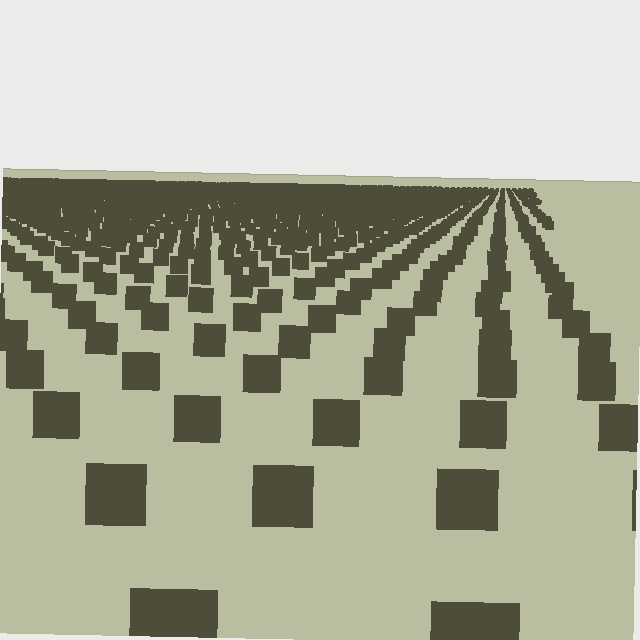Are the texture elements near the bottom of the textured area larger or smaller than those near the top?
Larger. Near the bottom, elements are closer to the viewer and appear at a bigger on-screen size.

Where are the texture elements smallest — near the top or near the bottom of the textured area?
Near the top.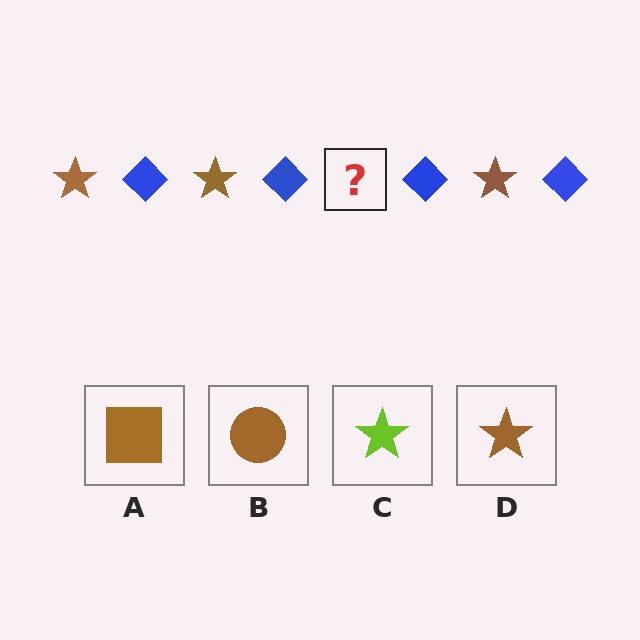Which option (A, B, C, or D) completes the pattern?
D.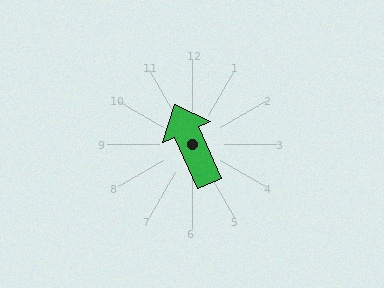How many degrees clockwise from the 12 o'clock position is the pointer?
Approximately 336 degrees.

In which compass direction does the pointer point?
Northwest.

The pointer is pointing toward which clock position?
Roughly 11 o'clock.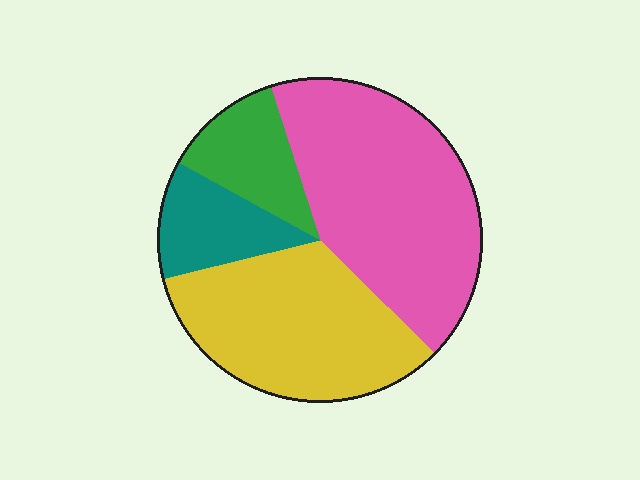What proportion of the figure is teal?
Teal takes up less than a sixth of the figure.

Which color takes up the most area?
Pink, at roughly 40%.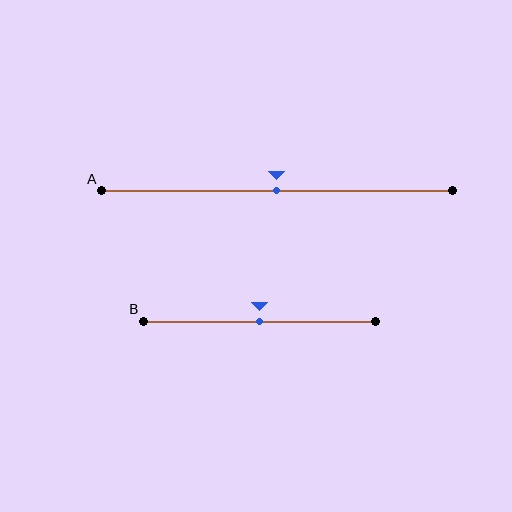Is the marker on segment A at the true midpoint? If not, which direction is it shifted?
Yes, the marker on segment A is at the true midpoint.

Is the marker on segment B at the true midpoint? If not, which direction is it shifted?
Yes, the marker on segment B is at the true midpoint.